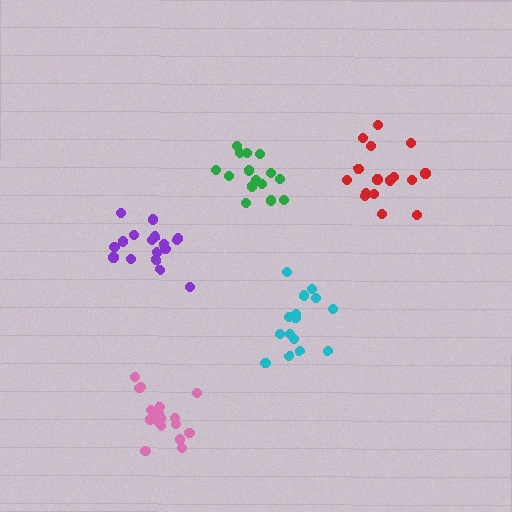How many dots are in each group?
Group 1: 17 dots, Group 2: 15 dots, Group 3: 18 dots, Group 4: 15 dots, Group 5: 16 dots (81 total).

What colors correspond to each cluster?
The clusters are colored: purple, green, pink, cyan, red.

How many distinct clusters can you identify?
There are 5 distinct clusters.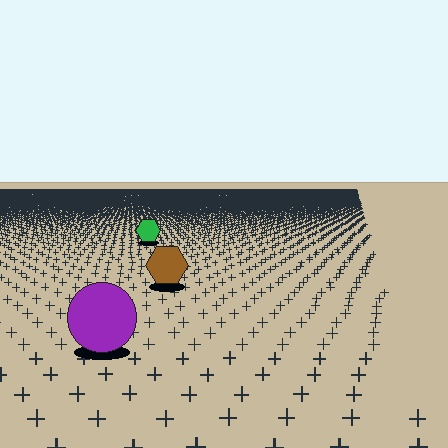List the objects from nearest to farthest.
From nearest to farthest: the purple circle, the brown hexagon, the green hexagon.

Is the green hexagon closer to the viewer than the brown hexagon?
No. The brown hexagon is closer — you can tell from the texture gradient: the ground texture is coarser near it.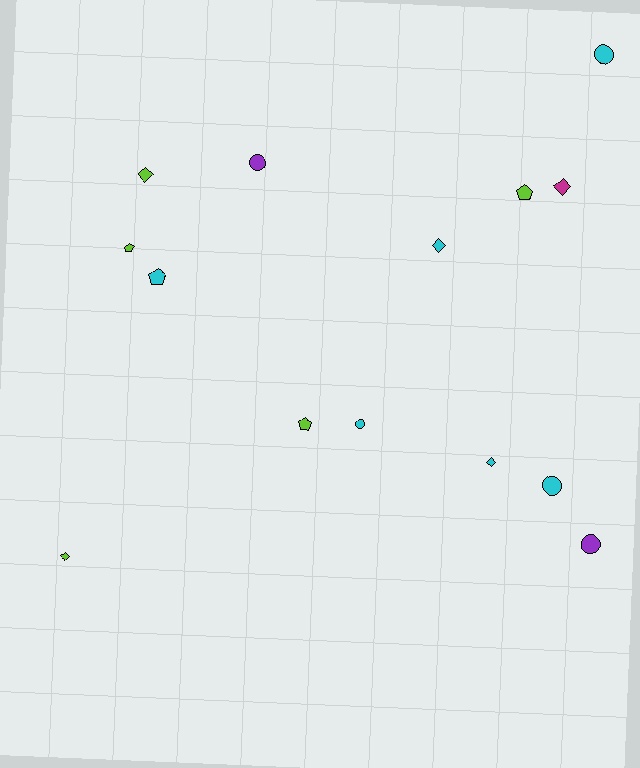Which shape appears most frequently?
Circle, with 5 objects.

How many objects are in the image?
There are 14 objects.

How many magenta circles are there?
There are no magenta circles.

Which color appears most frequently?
Cyan, with 6 objects.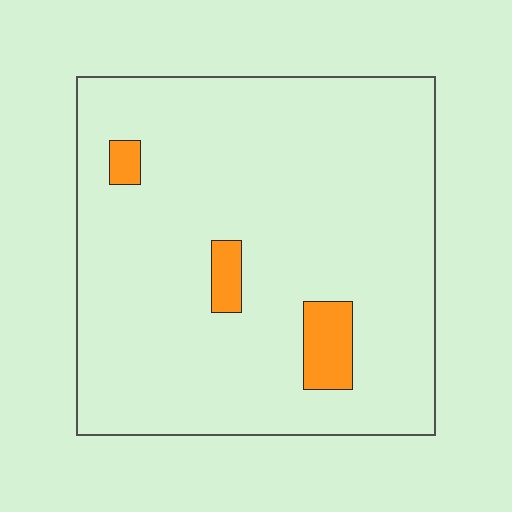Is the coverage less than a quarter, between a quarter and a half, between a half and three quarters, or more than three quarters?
Less than a quarter.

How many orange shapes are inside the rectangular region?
3.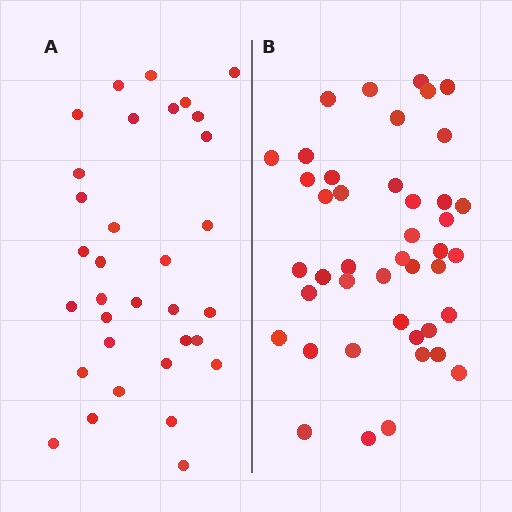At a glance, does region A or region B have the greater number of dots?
Region B (the right region) has more dots.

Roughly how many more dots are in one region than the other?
Region B has roughly 10 or so more dots than region A.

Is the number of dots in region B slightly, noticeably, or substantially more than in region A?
Region B has noticeably more, but not dramatically so. The ratio is roughly 1.3 to 1.